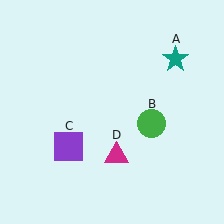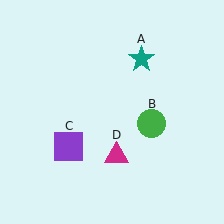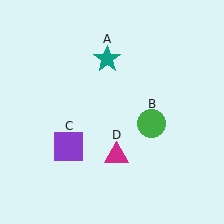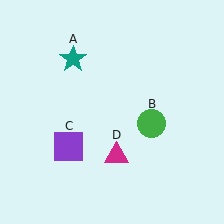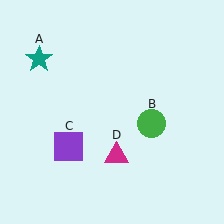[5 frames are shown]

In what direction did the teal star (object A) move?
The teal star (object A) moved left.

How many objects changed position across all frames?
1 object changed position: teal star (object A).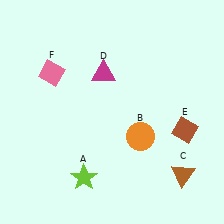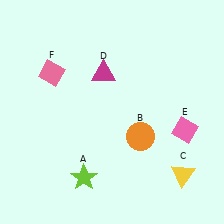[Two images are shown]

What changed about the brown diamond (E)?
In Image 1, E is brown. In Image 2, it changed to pink.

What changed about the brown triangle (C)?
In Image 1, C is brown. In Image 2, it changed to yellow.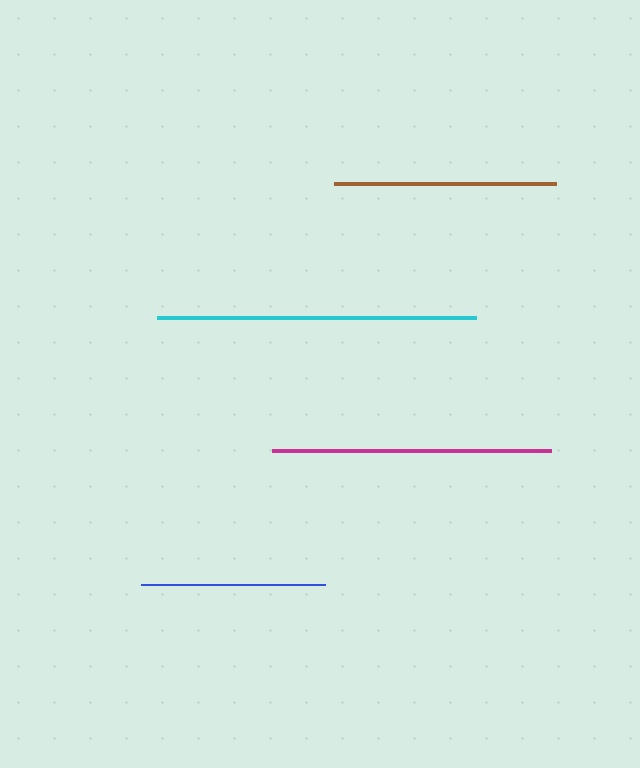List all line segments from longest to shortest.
From longest to shortest: cyan, magenta, brown, blue.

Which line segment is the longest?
The cyan line is the longest at approximately 319 pixels.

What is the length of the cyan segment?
The cyan segment is approximately 319 pixels long.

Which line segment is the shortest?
The blue line is the shortest at approximately 184 pixels.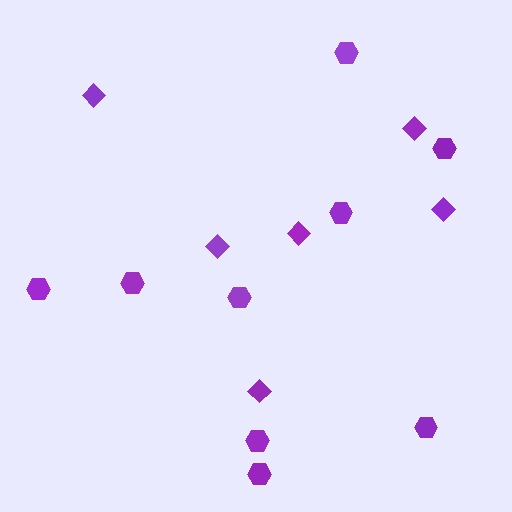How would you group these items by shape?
There are 2 groups: one group of diamonds (6) and one group of hexagons (9).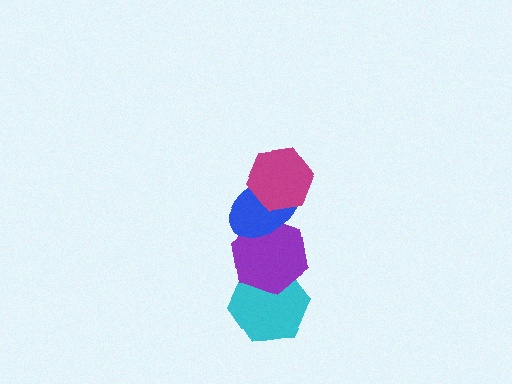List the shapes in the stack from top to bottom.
From top to bottom: the magenta hexagon, the blue ellipse, the purple hexagon, the cyan hexagon.